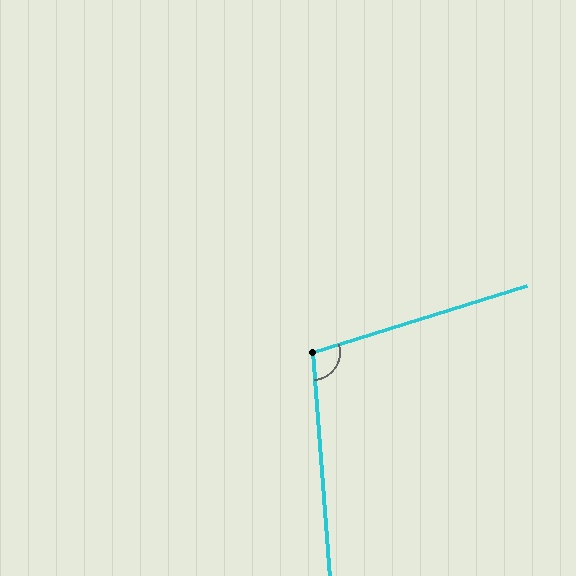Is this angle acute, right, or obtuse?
It is obtuse.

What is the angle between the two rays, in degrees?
Approximately 103 degrees.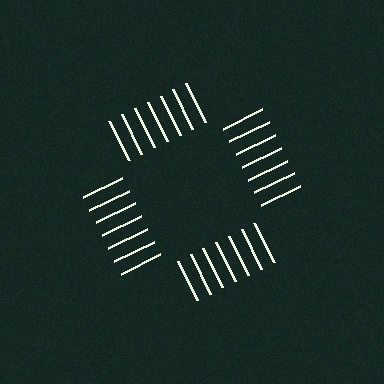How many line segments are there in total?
28 — 7 along each of the 4 edges.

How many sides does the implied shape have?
4 sides — the line-ends trace a square.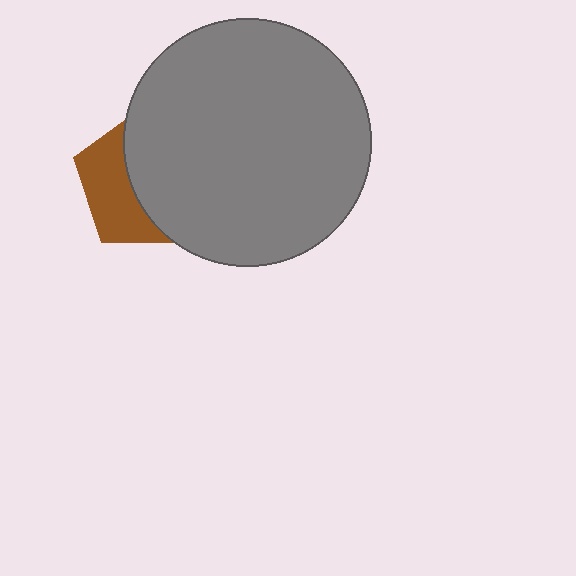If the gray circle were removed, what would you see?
You would see the complete brown pentagon.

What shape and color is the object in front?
The object in front is a gray circle.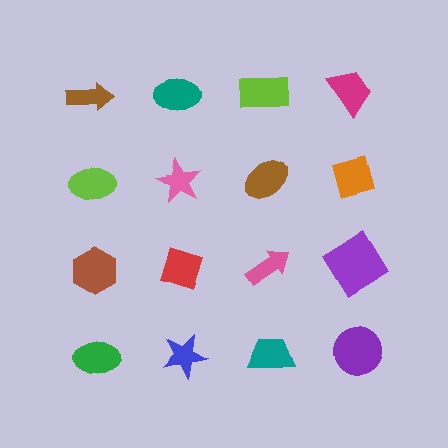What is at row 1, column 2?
A teal ellipse.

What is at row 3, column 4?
A purple diamond.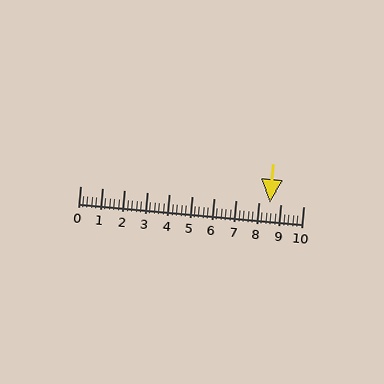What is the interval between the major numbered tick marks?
The major tick marks are spaced 1 units apart.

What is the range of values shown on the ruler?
The ruler shows values from 0 to 10.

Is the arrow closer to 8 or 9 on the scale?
The arrow is closer to 9.